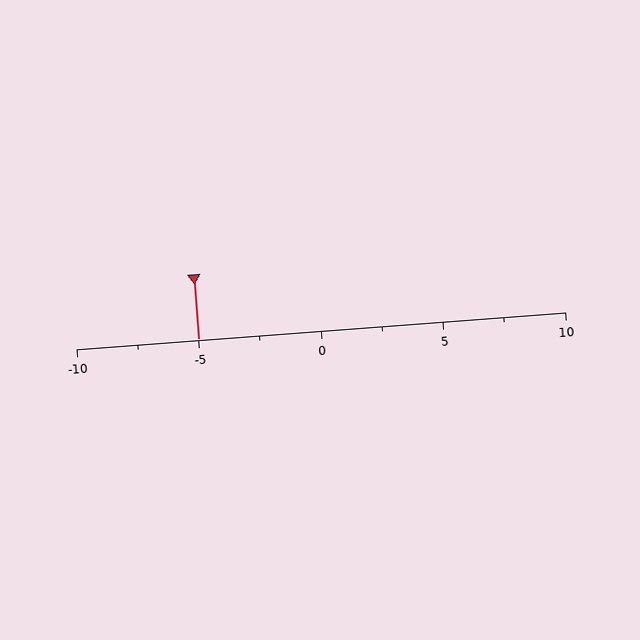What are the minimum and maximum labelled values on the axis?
The axis runs from -10 to 10.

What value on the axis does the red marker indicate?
The marker indicates approximately -5.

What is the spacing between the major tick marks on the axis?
The major ticks are spaced 5 apart.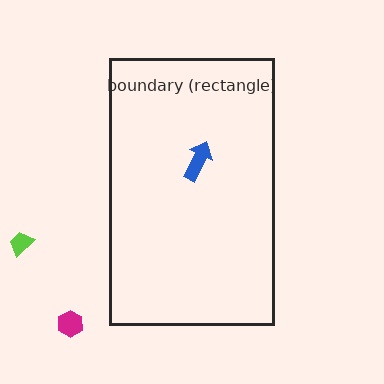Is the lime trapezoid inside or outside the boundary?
Outside.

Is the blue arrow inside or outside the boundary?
Inside.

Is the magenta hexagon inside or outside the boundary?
Outside.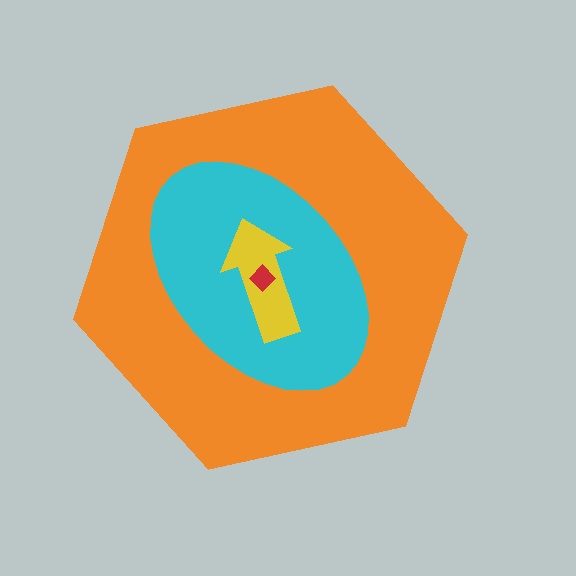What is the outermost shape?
The orange hexagon.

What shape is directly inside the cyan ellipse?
The yellow arrow.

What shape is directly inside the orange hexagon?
The cyan ellipse.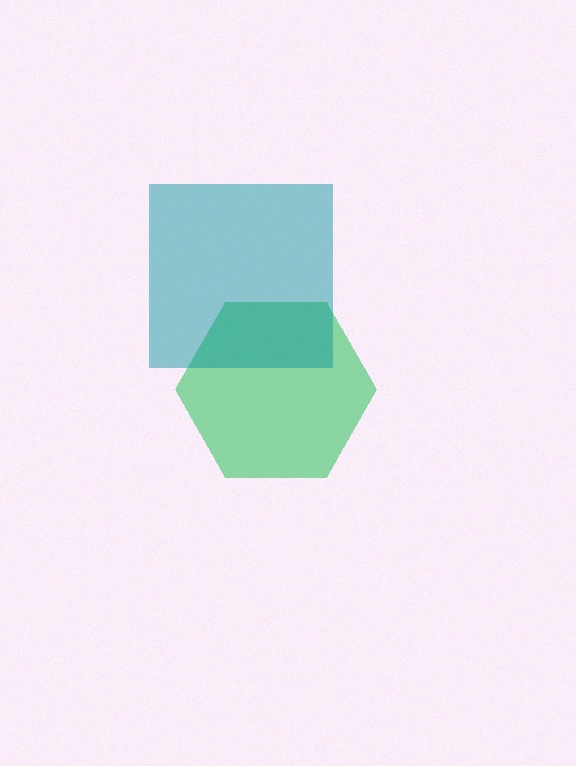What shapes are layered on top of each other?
The layered shapes are: a green hexagon, a teal square.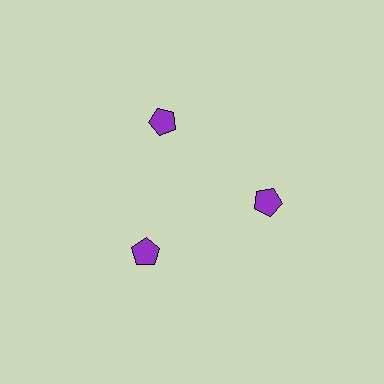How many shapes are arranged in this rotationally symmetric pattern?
There are 3 shapes, arranged in 3 groups of 1.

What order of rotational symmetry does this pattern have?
This pattern has 3-fold rotational symmetry.